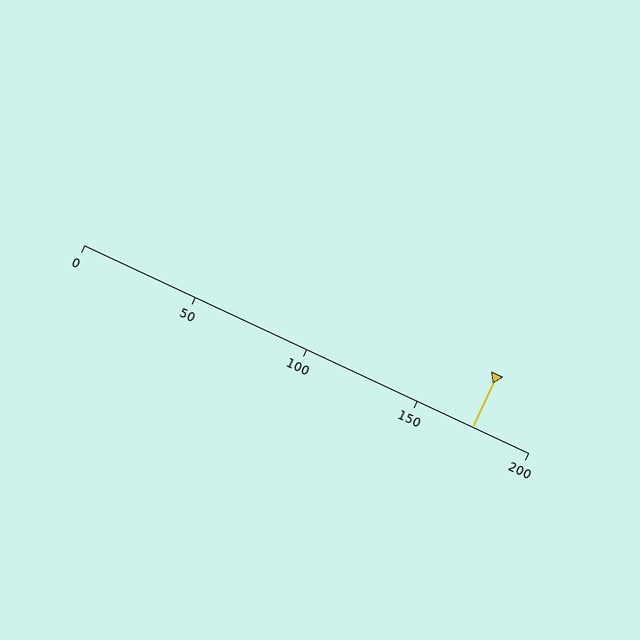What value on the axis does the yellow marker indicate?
The marker indicates approximately 175.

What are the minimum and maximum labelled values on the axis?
The axis runs from 0 to 200.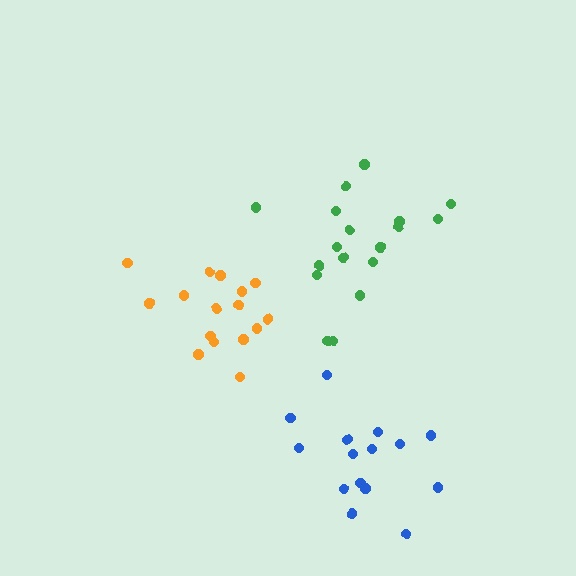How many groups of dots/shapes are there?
There are 3 groups.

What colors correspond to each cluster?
The clusters are colored: blue, orange, green.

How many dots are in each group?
Group 1: 15 dots, Group 2: 16 dots, Group 3: 18 dots (49 total).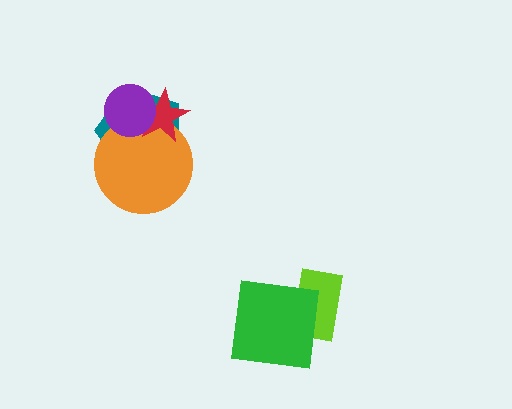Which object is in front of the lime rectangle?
The green square is in front of the lime rectangle.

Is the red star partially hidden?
Yes, it is partially covered by another shape.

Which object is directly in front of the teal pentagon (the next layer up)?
The orange circle is directly in front of the teal pentagon.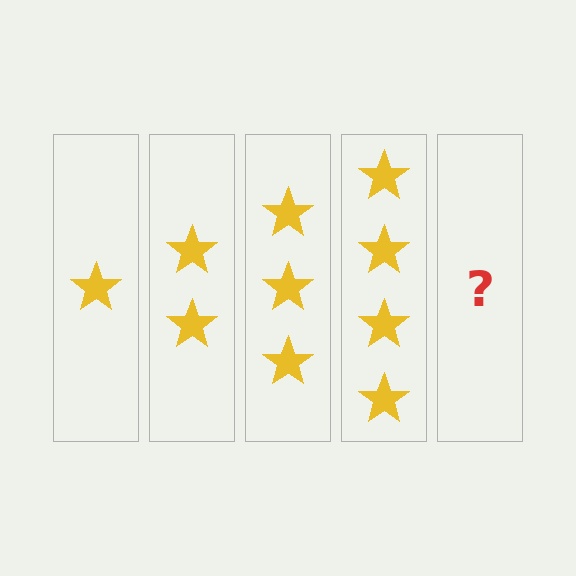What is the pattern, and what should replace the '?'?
The pattern is that each step adds one more star. The '?' should be 5 stars.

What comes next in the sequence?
The next element should be 5 stars.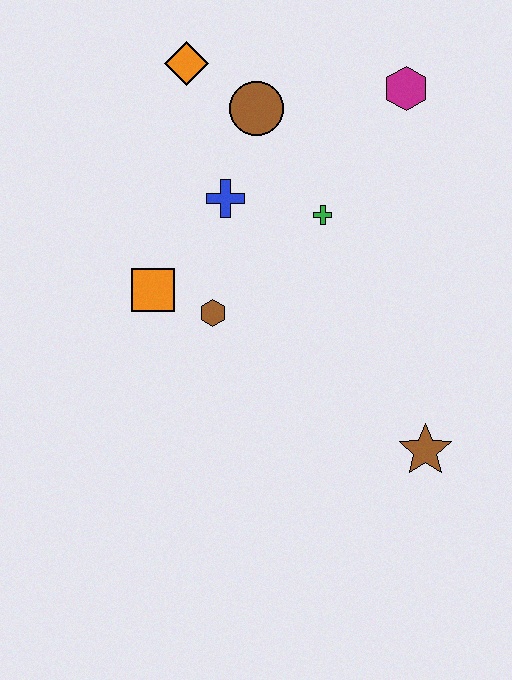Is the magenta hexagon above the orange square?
Yes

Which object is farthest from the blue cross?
The brown star is farthest from the blue cross.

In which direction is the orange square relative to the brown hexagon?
The orange square is to the left of the brown hexagon.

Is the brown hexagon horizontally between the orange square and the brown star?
Yes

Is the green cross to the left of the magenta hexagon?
Yes